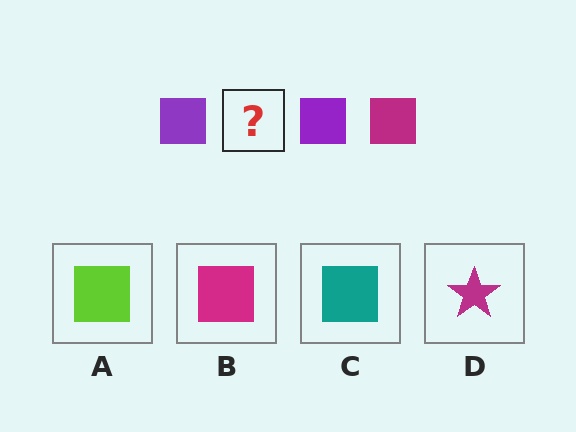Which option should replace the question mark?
Option B.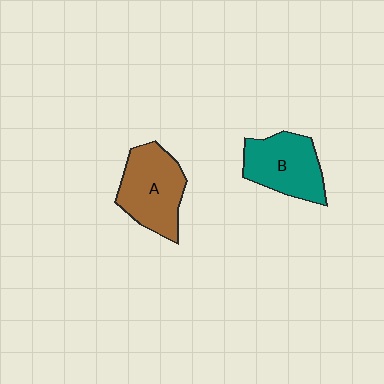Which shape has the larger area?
Shape A (brown).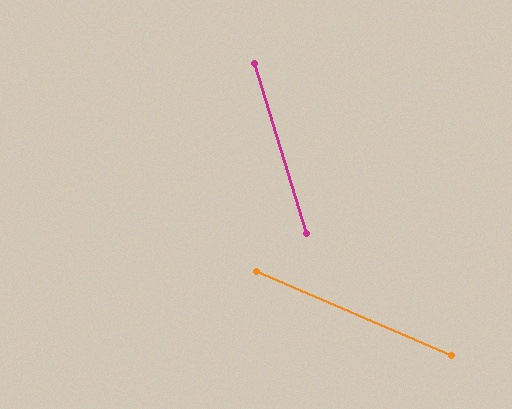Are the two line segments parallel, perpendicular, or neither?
Neither parallel nor perpendicular — they differ by about 50°.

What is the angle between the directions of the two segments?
Approximately 50 degrees.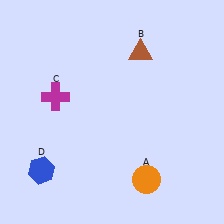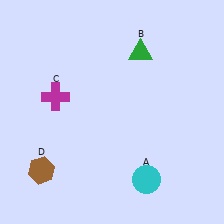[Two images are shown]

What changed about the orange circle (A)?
In Image 1, A is orange. In Image 2, it changed to cyan.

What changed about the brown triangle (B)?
In Image 1, B is brown. In Image 2, it changed to green.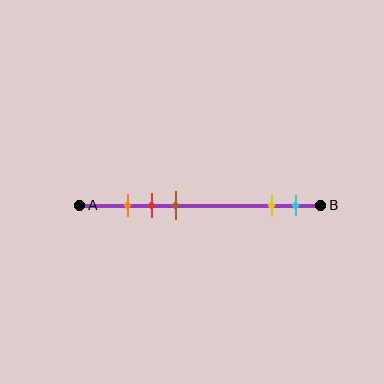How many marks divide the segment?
There are 5 marks dividing the segment.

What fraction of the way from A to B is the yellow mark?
The yellow mark is approximately 80% (0.8) of the way from A to B.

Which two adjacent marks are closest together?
The orange and red marks are the closest adjacent pair.